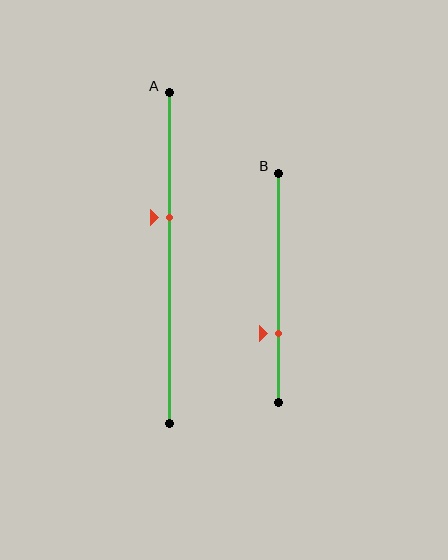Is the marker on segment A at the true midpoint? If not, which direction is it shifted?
No, the marker on segment A is shifted upward by about 12% of the segment length.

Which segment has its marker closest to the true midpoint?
Segment A has its marker closest to the true midpoint.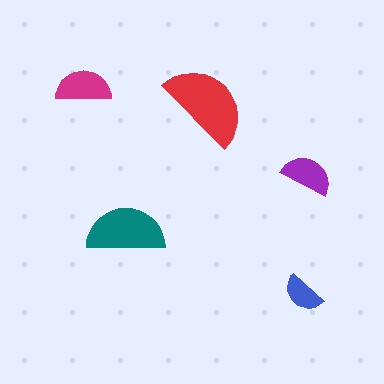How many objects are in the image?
There are 5 objects in the image.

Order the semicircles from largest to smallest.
the red one, the teal one, the magenta one, the purple one, the blue one.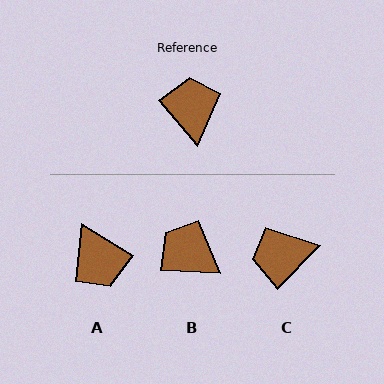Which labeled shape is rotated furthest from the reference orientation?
A, about 162 degrees away.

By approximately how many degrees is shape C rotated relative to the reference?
Approximately 95 degrees counter-clockwise.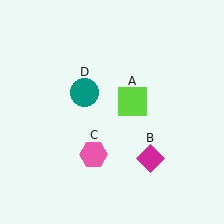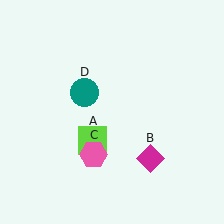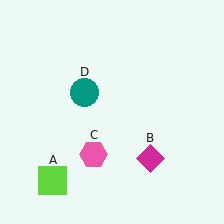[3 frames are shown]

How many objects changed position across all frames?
1 object changed position: lime square (object A).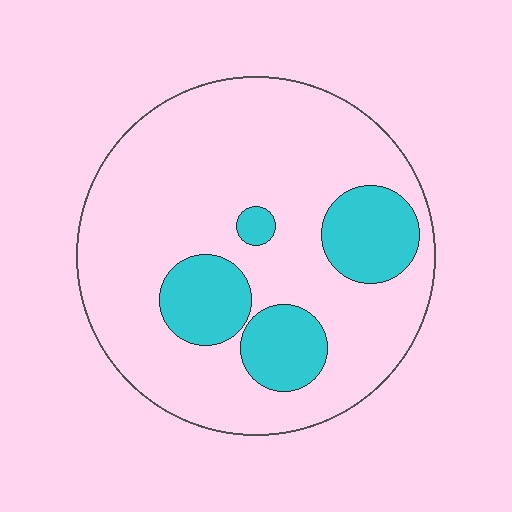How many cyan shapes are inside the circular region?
4.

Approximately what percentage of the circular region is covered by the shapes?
Approximately 20%.